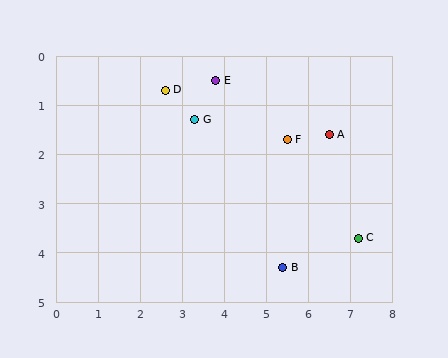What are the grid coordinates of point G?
Point G is at approximately (3.3, 1.3).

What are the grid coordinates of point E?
Point E is at approximately (3.8, 0.5).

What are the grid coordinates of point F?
Point F is at approximately (5.5, 1.7).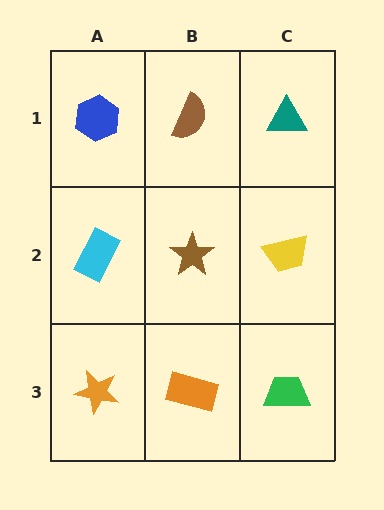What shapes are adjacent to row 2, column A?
A blue hexagon (row 1, column A), an orange star (row 3, column A), a brown star (row 2, column B).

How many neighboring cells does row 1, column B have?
3.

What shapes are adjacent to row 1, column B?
A brown star (row 2, column B), a blue hexagon (row 1, column A), a teal triangle (row 1, column C).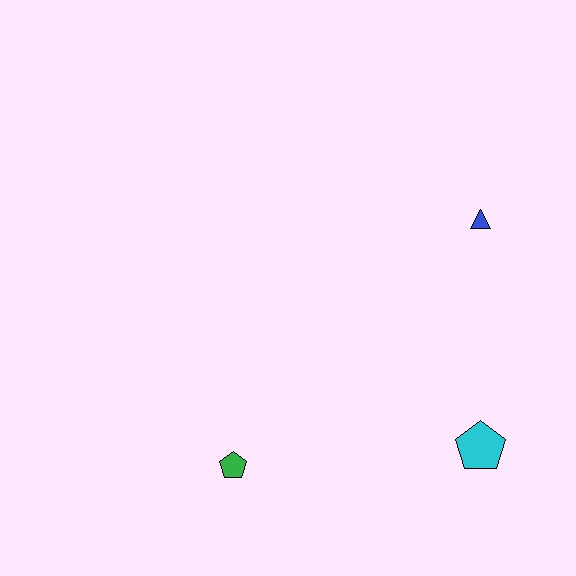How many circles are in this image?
There are no circles.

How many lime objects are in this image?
There are no lime objects.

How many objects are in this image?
There are 3 objects.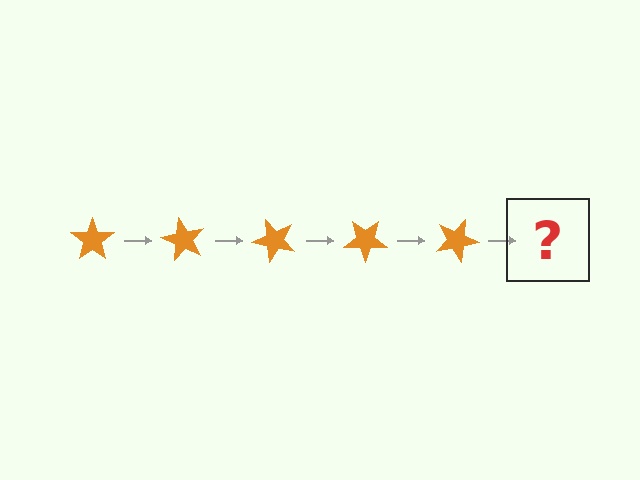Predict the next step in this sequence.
The next step is an orange star rotated 300 degrees.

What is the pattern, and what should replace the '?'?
The pattern is that the star rotates 60 degrees each step. The '?' should be an orange star rotated 300 degrees.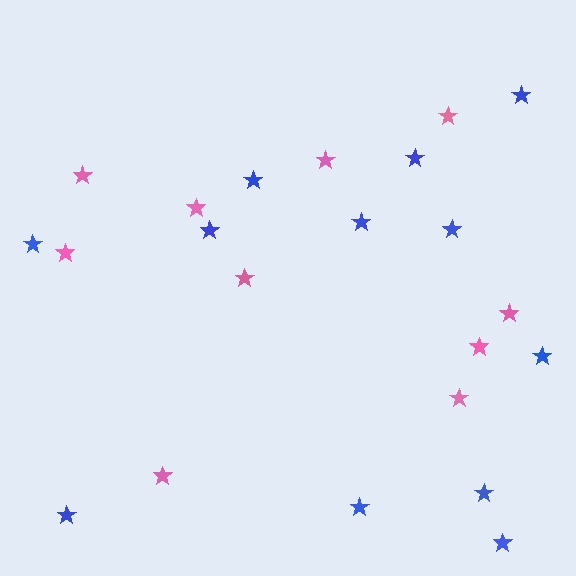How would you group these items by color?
There are 2 groups: one group of pink stars (10) and one group of blue stars (12).